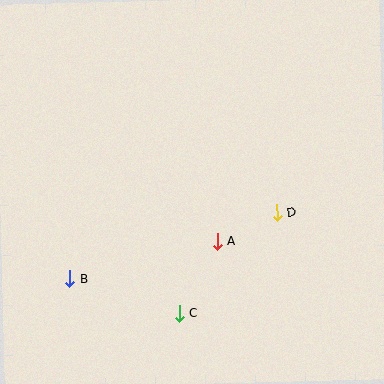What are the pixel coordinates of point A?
Point A is at (217, 242).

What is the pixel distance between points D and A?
The distance between D and A is 66 pixels.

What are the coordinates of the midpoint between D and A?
The midpoint between D and A is at (247, 227).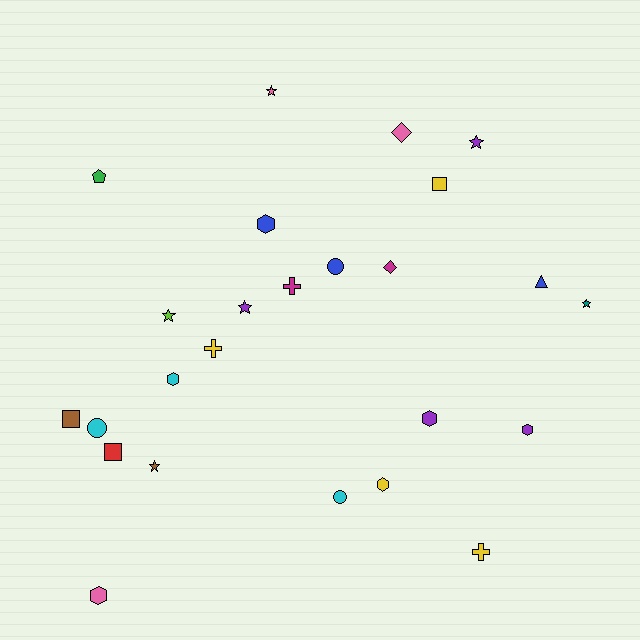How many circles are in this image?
There are 3 circles.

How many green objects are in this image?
There is 1 green object.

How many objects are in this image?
There are 25 objects.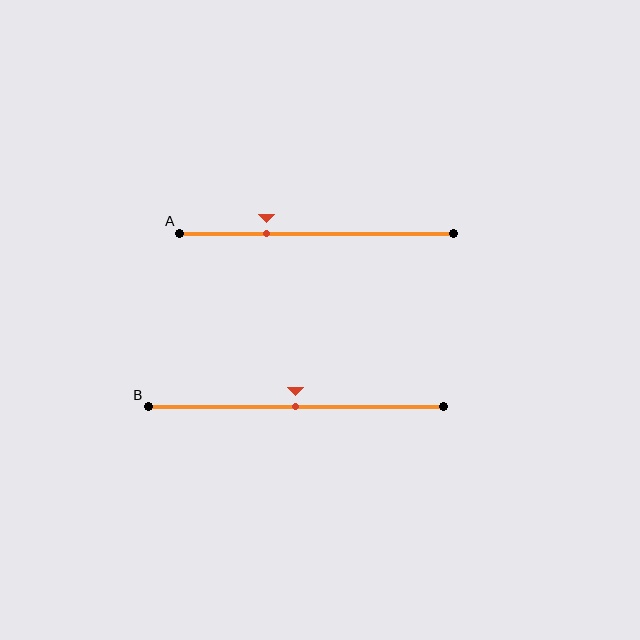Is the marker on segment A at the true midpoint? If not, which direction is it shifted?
No, the marker on segment A is shifted to the left by about 18% of the segment length.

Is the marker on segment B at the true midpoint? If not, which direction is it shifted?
Yes, the marker on segment B is at the true midpoint.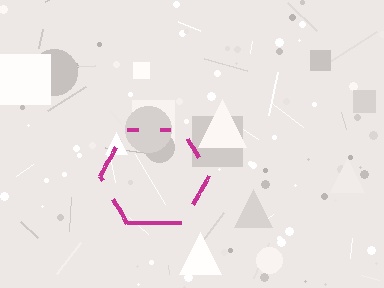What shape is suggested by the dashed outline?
The dashed outline suggests a hexagon.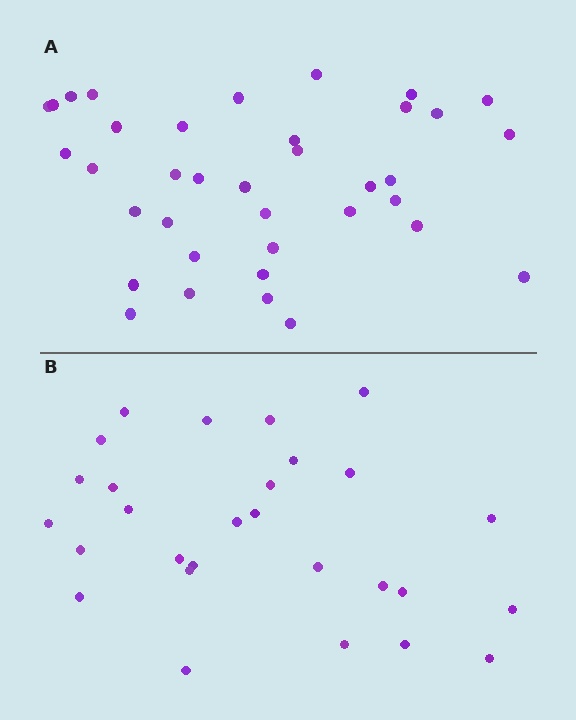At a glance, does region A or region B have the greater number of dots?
Region A (the top region) has more dots.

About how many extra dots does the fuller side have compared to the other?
Region A has roughly 8 or so more dots than region B.